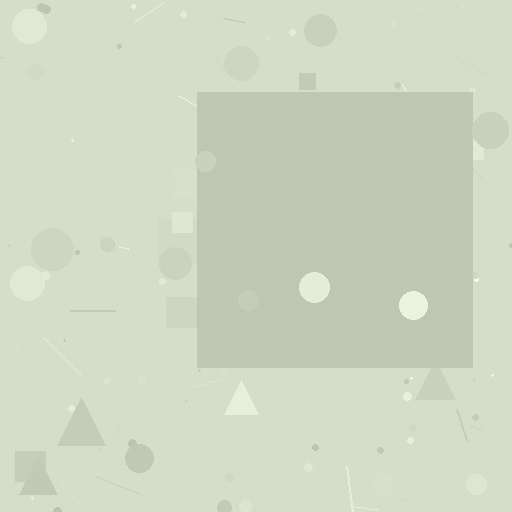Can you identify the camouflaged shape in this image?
The camouflaged shape is a square.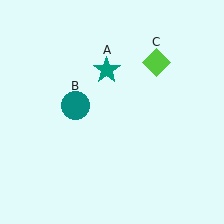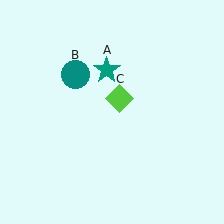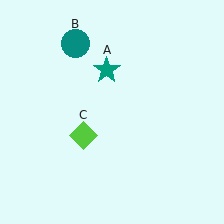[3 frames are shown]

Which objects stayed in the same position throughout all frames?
Teal star (object A) remained stationary.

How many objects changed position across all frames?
2 objects changed position: teal circle (object B), lime diamond (object C).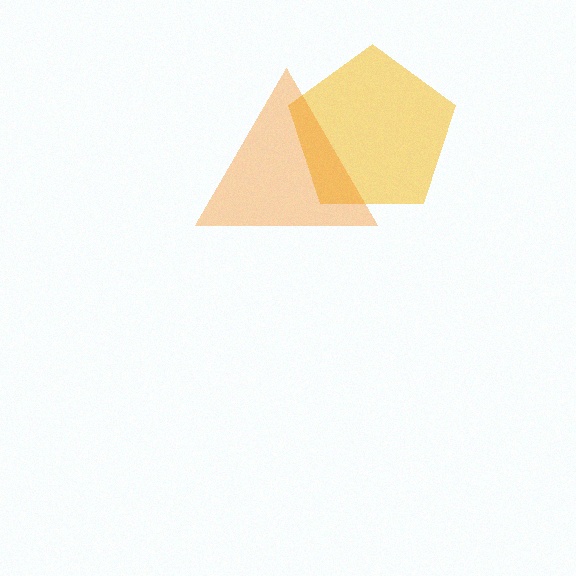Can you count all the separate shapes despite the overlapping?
Yes, there are 2 separate shapes.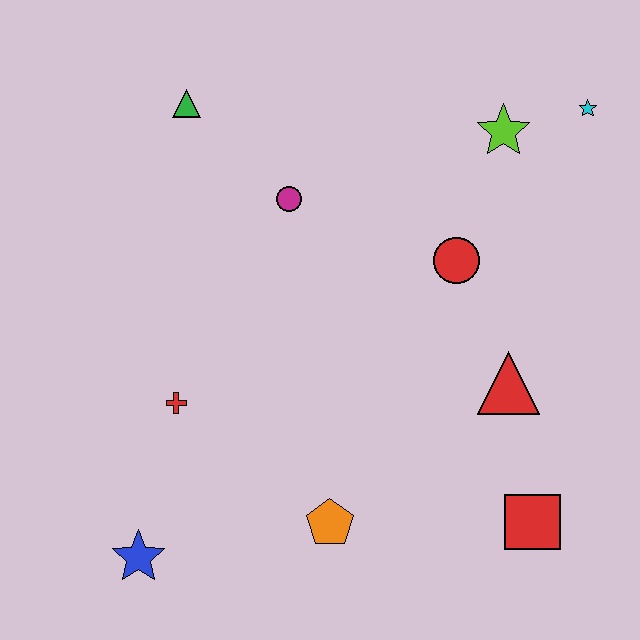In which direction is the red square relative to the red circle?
The red square is below the red circle.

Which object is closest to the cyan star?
The lime star is closest to the cyan star.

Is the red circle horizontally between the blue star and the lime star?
Yes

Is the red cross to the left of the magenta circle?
Yes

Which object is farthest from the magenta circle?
The red square is farthest from the magenta circle.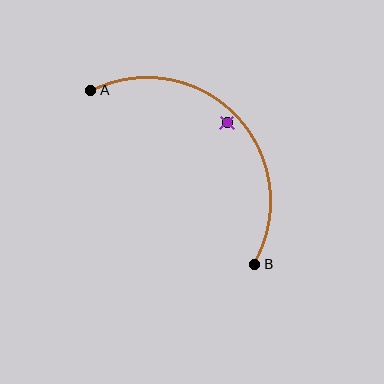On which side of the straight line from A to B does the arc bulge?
The arc bulges above and to the right of the straight line connecting A and B.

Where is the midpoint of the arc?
The arc midpoint is the point on the curve farthest from the straight line joining A and B. It sits above and to the right of that line.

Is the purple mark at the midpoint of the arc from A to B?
No — the purple mark does not lie on the arc at all. It sits slightly inside the curve.